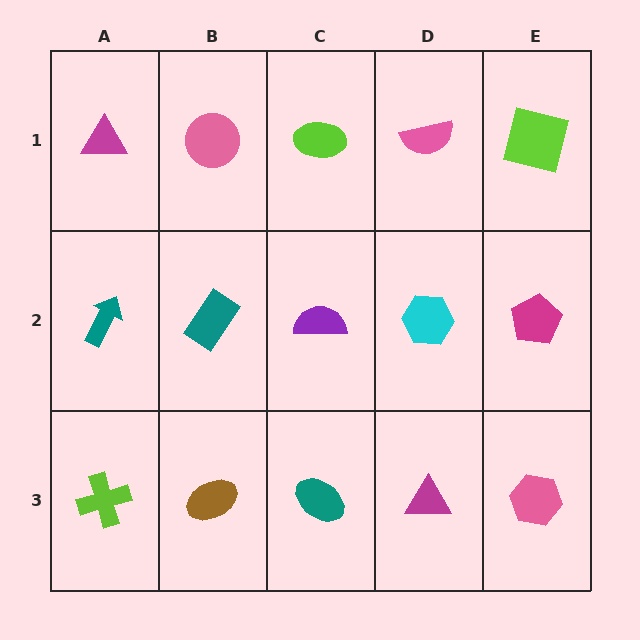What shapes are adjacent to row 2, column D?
A pink semicircle (row 1, column D), a magenta triangle (row 3, column D), a purple semicircle (row 2, column C), a magenta pentagon (row 2, column E).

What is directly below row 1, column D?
A cyan hexagon.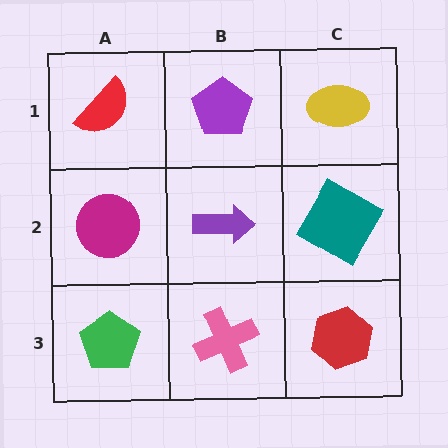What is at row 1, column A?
A red semicircle.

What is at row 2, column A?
A magenta circle.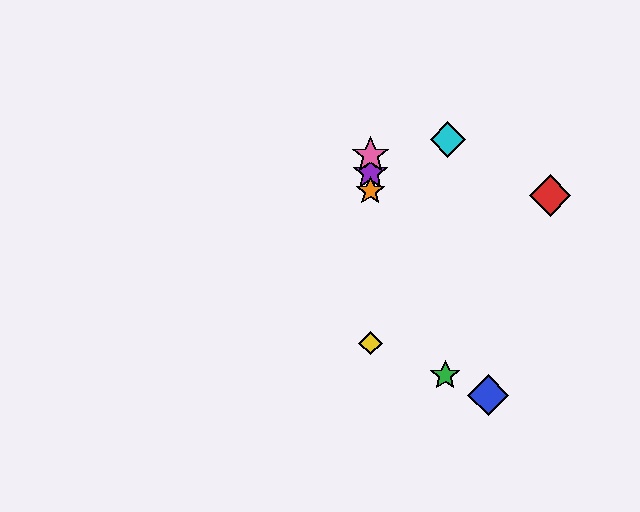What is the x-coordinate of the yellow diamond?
The yellow diamond is at x≈370.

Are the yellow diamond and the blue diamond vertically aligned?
No, the yellow diamond is at x≈370 and the blue diamond is at x≈488.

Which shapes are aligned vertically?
The yellow diamond, the purple star, the orange star, the pink star are aligned vertically.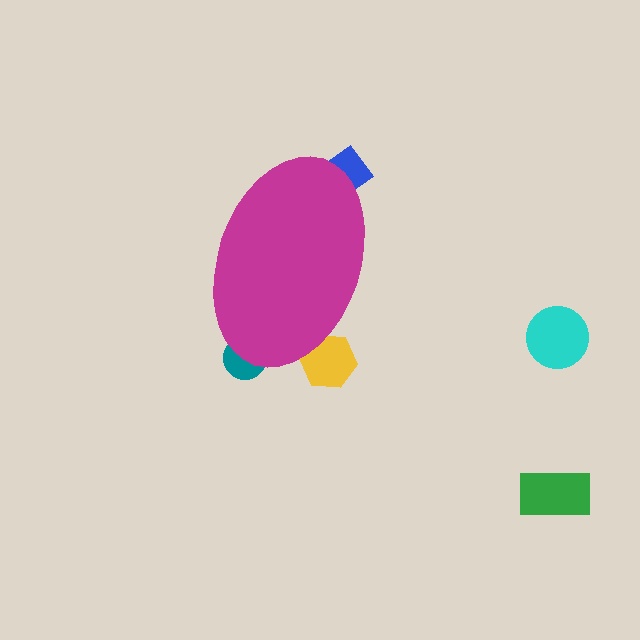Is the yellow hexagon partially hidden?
Yes, the yellow hexagon is partially hidden behind the magenta ellipse.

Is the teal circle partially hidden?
Yes, the teal circle is partially hidden behind the magenta ellipse.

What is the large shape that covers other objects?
A magenta ellipse.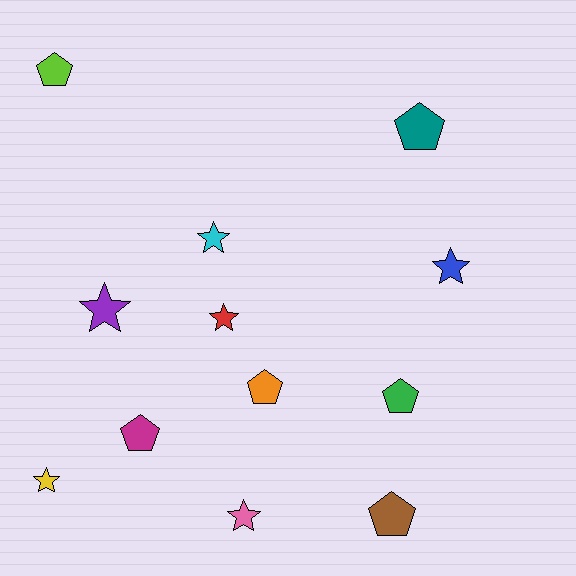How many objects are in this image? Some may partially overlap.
There are 12 objects.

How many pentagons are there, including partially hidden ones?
There are 6 pentagons.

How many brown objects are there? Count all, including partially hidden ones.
There is 1 brown object.